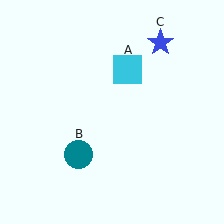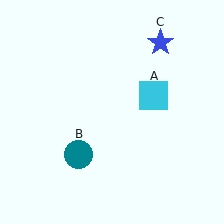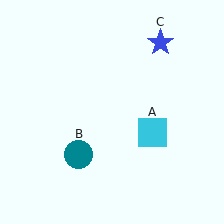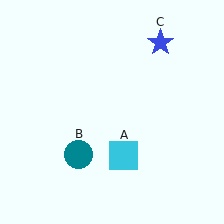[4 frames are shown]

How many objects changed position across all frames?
1 object changed position: cyan square (object A).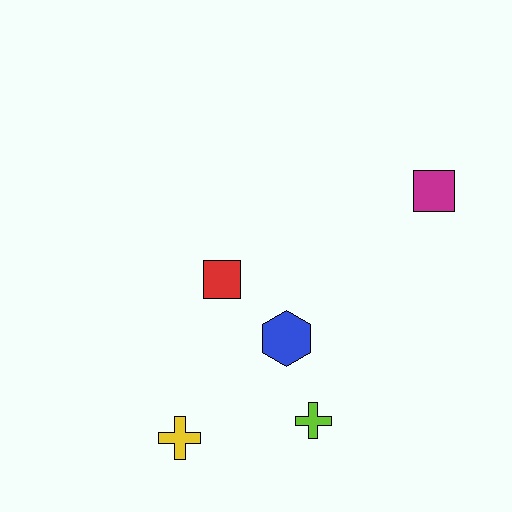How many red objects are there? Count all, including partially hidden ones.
There is 1 red object.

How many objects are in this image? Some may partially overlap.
There are 5 objects.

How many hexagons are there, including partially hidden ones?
There is 1 hexagon.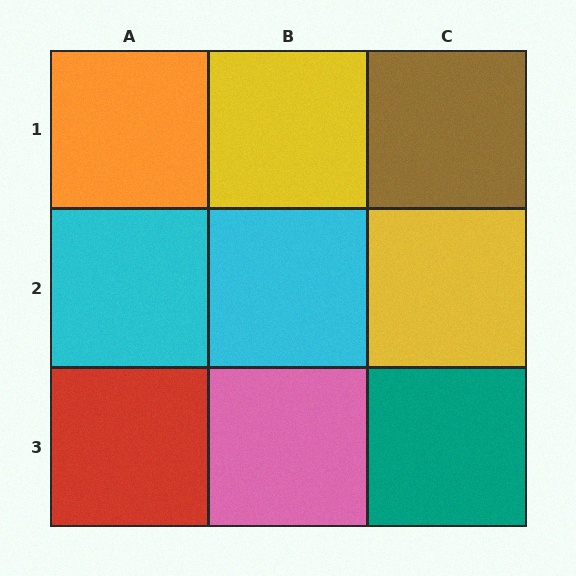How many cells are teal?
1 cell is teal.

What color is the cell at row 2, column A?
Cyan.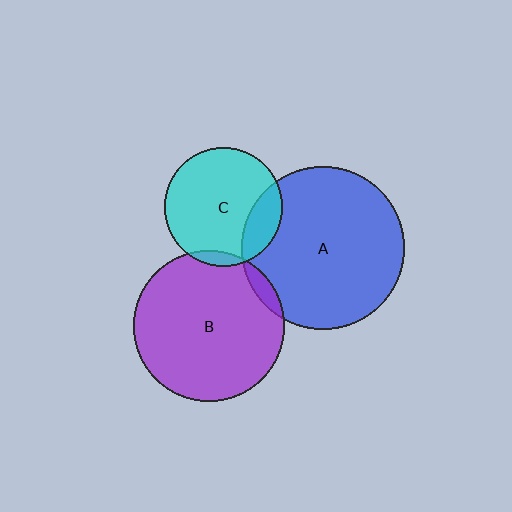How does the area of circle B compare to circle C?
Approximately 1.6 times.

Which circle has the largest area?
Circle A (blue).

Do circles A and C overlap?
Yes.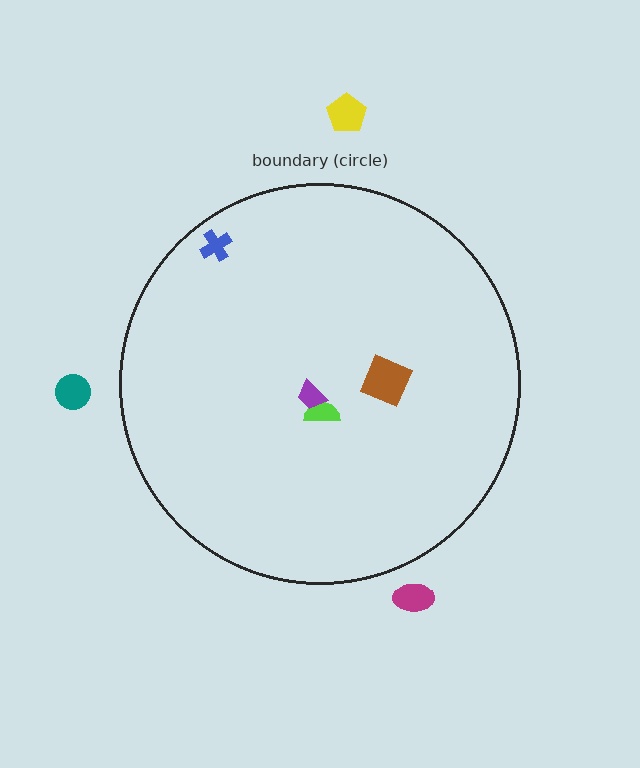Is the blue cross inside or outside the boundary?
Inside.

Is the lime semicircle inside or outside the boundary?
Inside.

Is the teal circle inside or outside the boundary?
Outside.